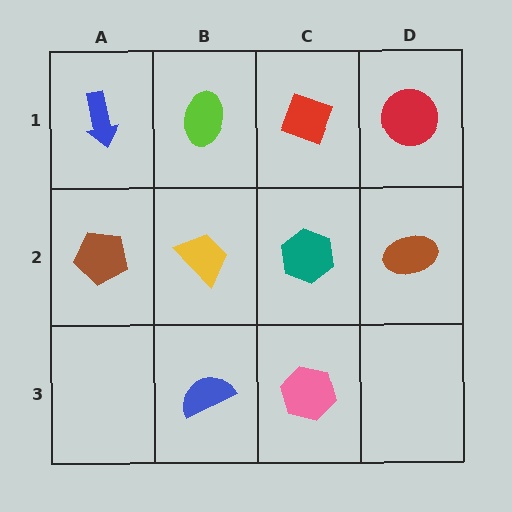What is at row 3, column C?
A pink hexagon.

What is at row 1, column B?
A lime ellipse.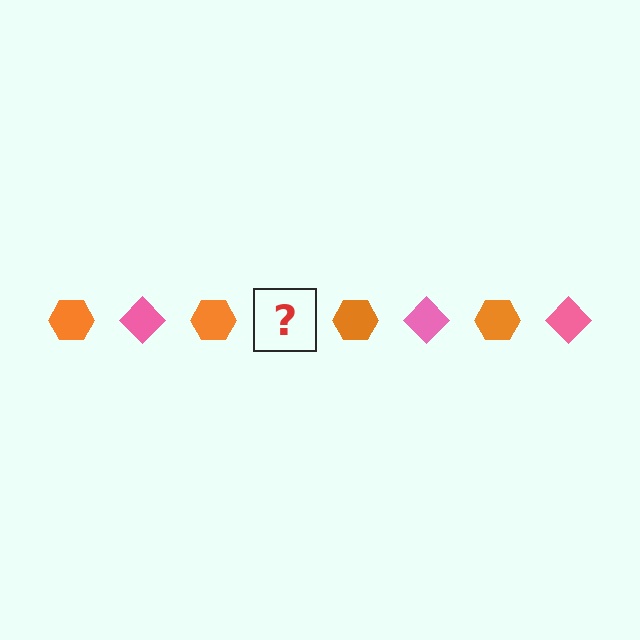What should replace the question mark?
The question mark should be replaced with a pink diamond.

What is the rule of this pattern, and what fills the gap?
The rule is that the pattern alternates between orange hexagon and pink diamond. The gap should be filled with a pink diamond.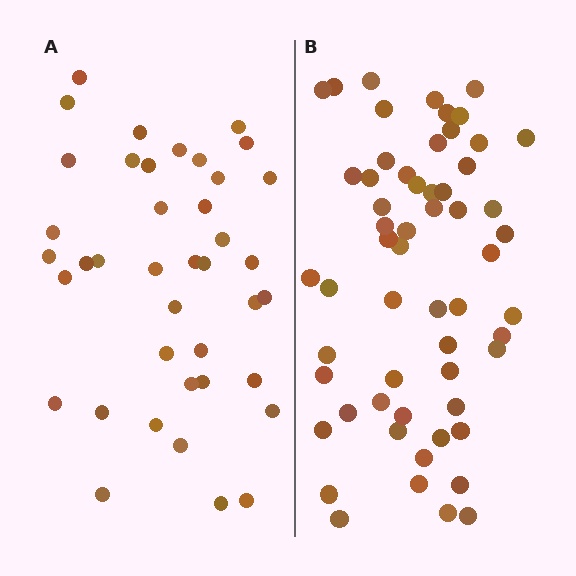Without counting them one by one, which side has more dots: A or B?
Region B (the right region) has more dots.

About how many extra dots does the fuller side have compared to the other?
Region B has approximately 20 more dots than region A.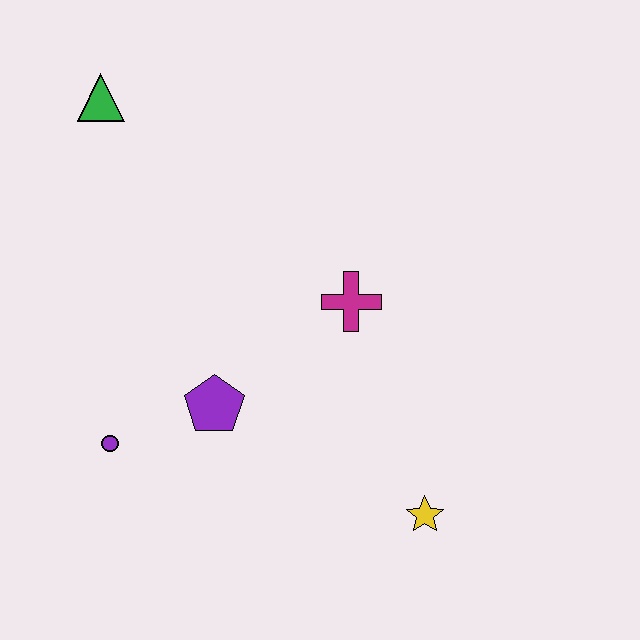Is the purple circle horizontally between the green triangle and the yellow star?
Yes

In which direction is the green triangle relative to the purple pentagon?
The green triangle is above the purple pentagon.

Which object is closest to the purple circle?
The purple pentagon is closest to the purple circle.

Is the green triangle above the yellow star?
Yes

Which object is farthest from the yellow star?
The green triangle is farthest from the yellow star.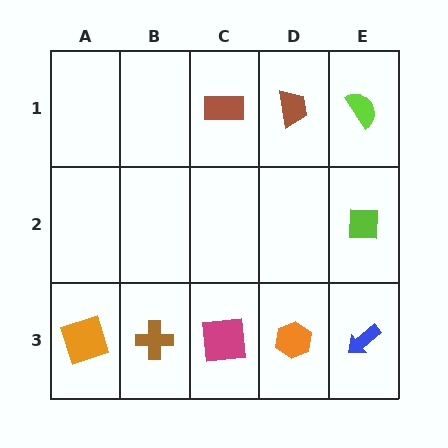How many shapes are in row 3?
5 shapes.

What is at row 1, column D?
A brown trapezoid.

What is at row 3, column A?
An orange square.